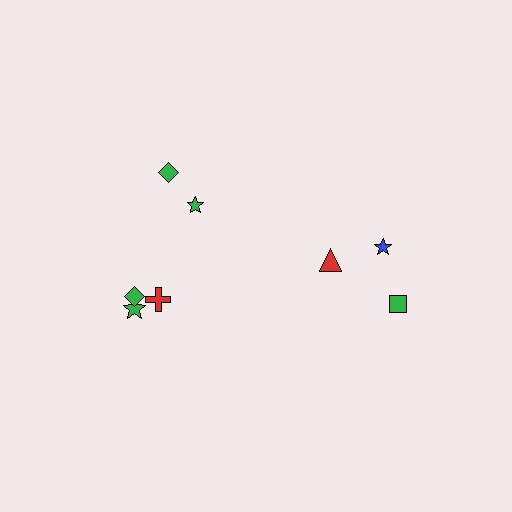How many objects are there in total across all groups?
There are 8 objects.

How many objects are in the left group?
There are 5 objects.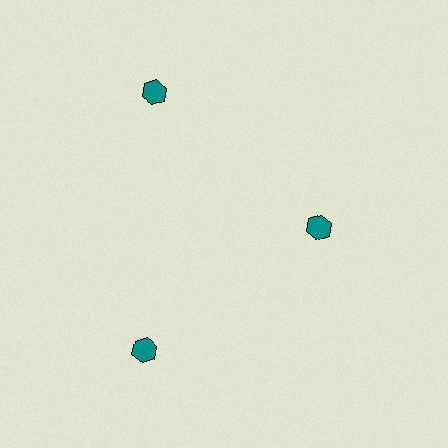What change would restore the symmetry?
The symmetry would be restored by moving it outward, back onto the ring so that all 3 hexagons sit at equal angles and equal distance from the center.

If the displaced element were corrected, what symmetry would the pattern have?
It would have 3-fold rotational symmetry — the pattern would map onto itself every 120 degrees.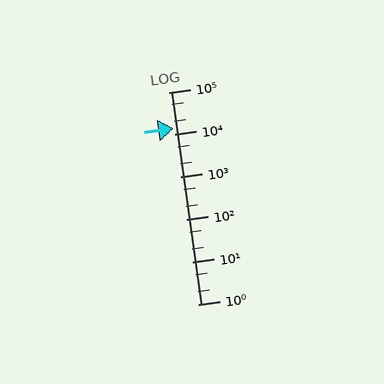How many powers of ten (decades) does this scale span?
The scale spans 5 decades, from 1 to 100000.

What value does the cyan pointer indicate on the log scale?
The pointer indicates approximately 14000.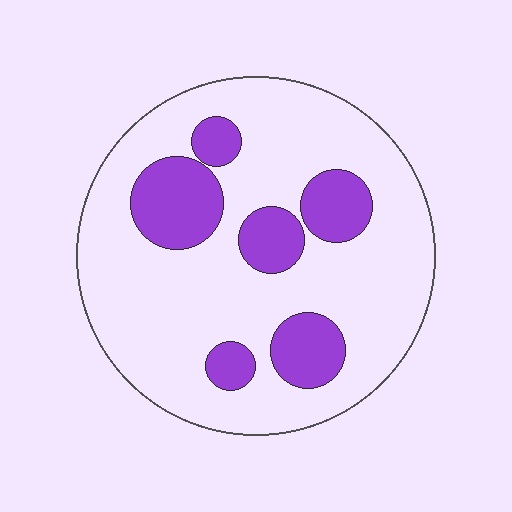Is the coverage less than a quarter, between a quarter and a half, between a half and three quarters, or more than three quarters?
Less than a quarter.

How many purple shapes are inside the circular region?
6.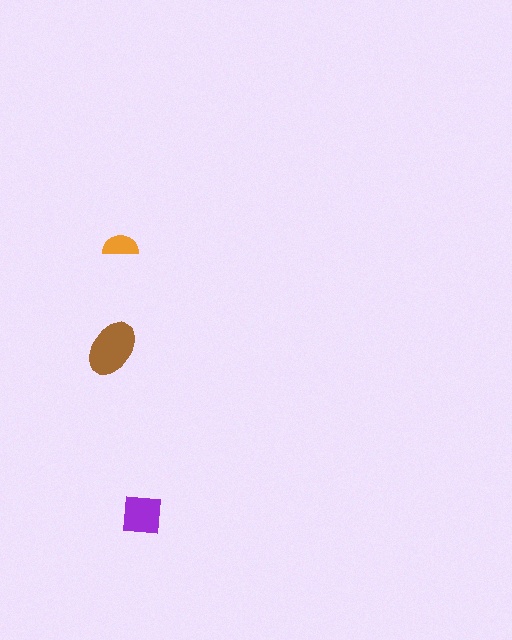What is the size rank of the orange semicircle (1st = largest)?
3rd.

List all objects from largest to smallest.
The brown ellipse, the purple square, the orange semicircle.